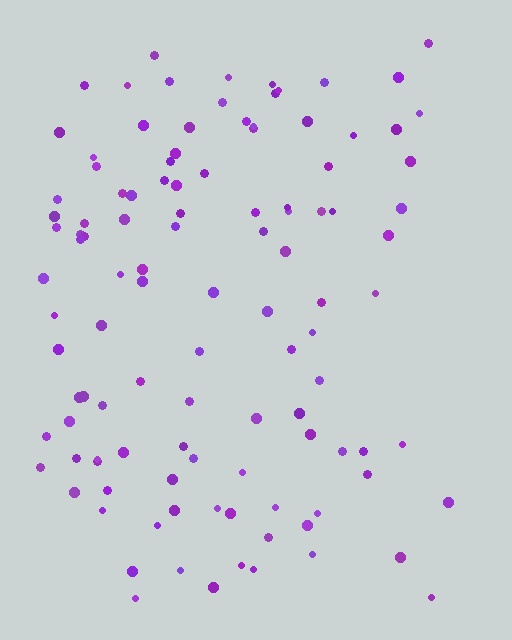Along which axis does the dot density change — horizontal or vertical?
Horizontal.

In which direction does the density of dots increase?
From right to left, with the left side densest.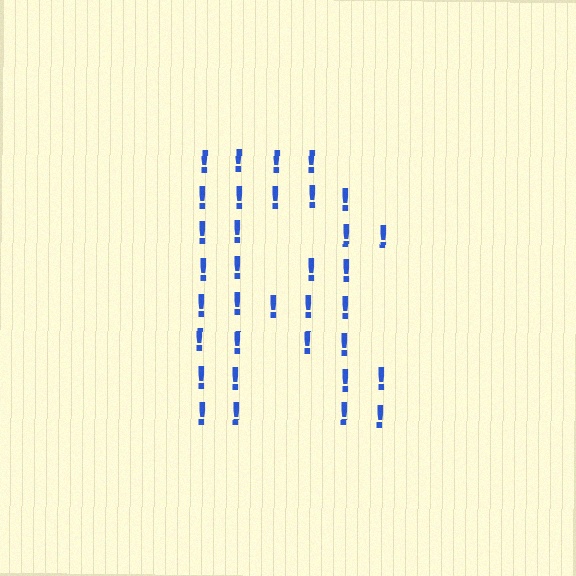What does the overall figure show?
The overall figure shows the letter R.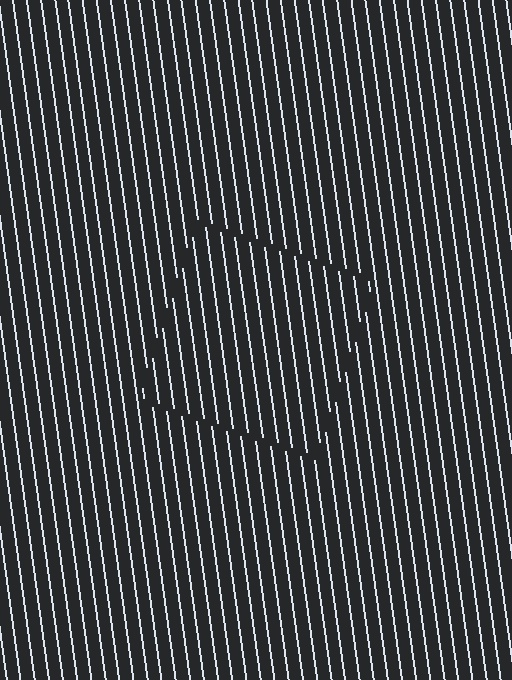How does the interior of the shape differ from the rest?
The interior of the shape contains the same grating, shifted by half a period — the contour is defined by the phase discontinuity where line-ends from the inner and outer gratings abut.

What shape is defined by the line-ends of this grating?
An illusory square. The interior of the shape contains the same grating, shifted by half a period — the contour is defined by the phase discontinuity where line-ends from the inner and outer gratings abut.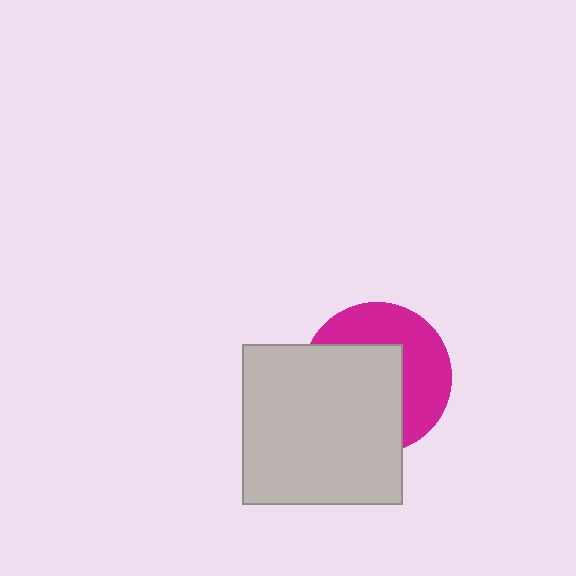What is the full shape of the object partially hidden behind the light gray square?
The partially hidden object is a magenta circle.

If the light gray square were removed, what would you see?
You would see the complete magenta circle.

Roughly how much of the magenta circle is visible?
A small part of it is visible (roughly 45%).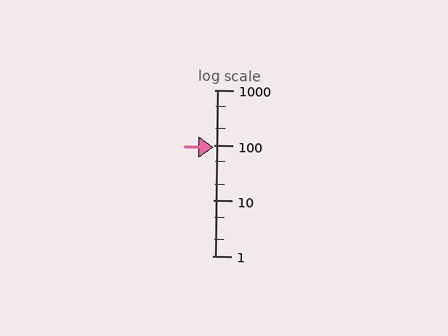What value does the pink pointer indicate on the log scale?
The pointer indicates approximately 91.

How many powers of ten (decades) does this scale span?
The scale spans 3 decades, from 1 to 1000.